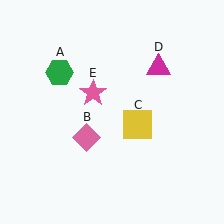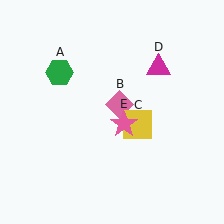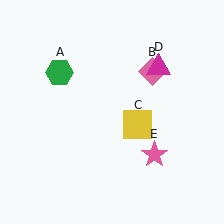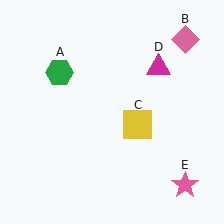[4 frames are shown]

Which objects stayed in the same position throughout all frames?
Green hexagon (object A) and yellow square (object C) and magenta triangle (object D) remained stationary.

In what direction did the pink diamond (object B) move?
The pink diamond (object B) moved up and to the right.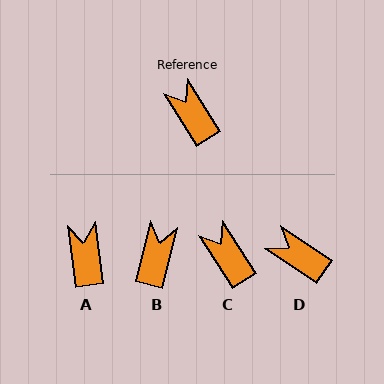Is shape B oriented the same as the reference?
No, it is off by about 47 degrees.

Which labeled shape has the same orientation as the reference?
C.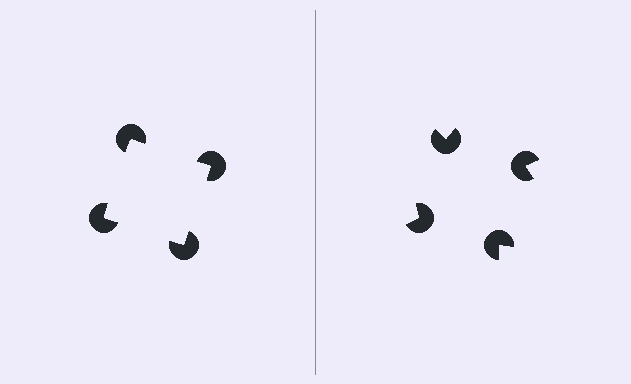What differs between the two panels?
The pac-man discs are positioned identically on both sides; only the wedge orientations differ. On the left they align to a square; on the right they are misaligned.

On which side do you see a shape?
An illusory square appears on the left side. On the right side the wedge cuts are rotated, so no coherent shape forms.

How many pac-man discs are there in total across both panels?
8 — 4 on each side.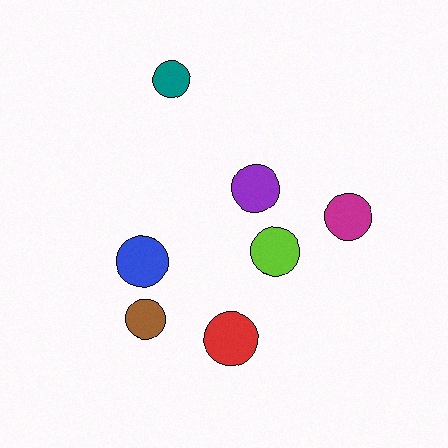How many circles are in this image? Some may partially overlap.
There are 7 circles.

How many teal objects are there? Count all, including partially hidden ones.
There is 1 teal object.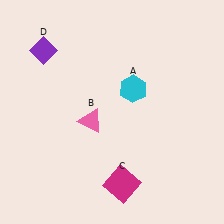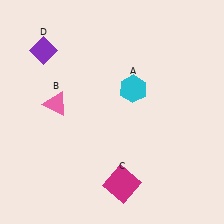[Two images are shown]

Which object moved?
The pink triangle (B) moved left.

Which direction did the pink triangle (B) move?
The pink triangle (B) moved left.